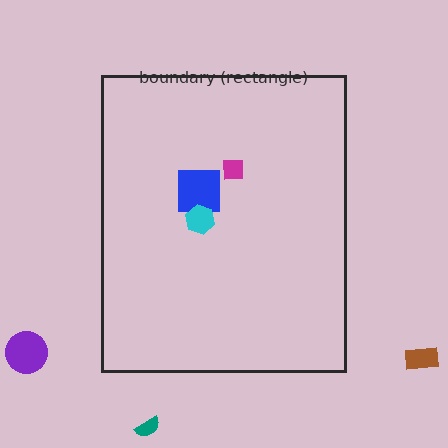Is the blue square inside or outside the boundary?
Inside.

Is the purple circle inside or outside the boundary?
Outside.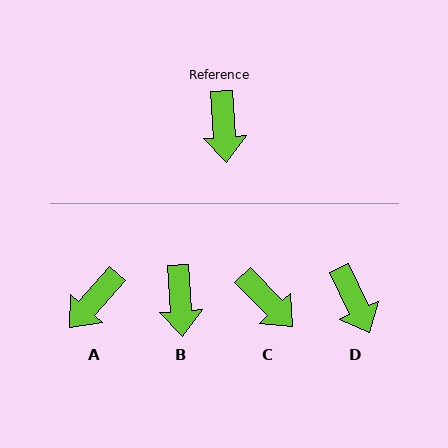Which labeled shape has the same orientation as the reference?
B.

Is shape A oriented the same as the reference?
No, it is off by about 46 degrees.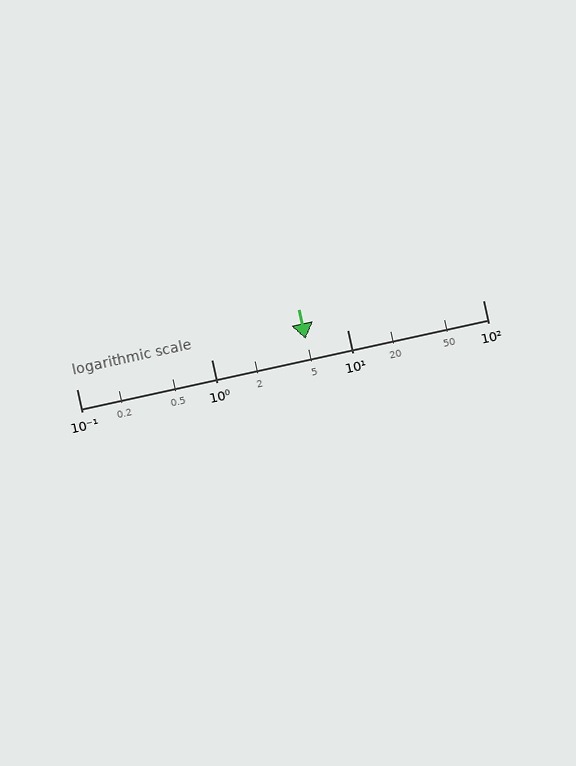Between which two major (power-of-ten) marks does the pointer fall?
The pointer is between 1 and 10.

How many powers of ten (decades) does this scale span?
The scale spans 3 decades, from 0.1 to 100.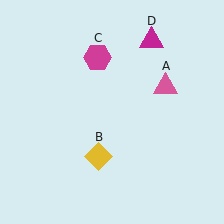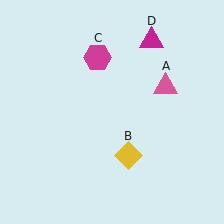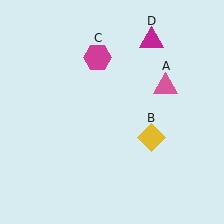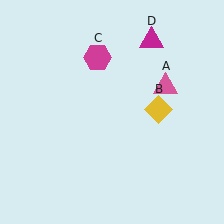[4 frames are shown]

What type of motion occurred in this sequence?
The yellow diamond (object B) rotated counterclockwise around the center of the scene.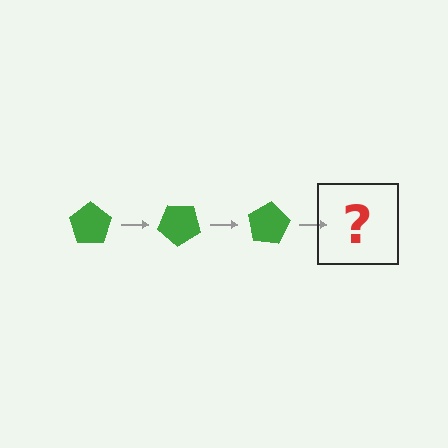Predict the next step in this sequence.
The next step is a green pentagon rotated 120 degrees.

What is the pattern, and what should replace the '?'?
The pattern is that the pentagon rotates 40 degrees each step. The '?' should be a green pentagon rotated 120 degrees.